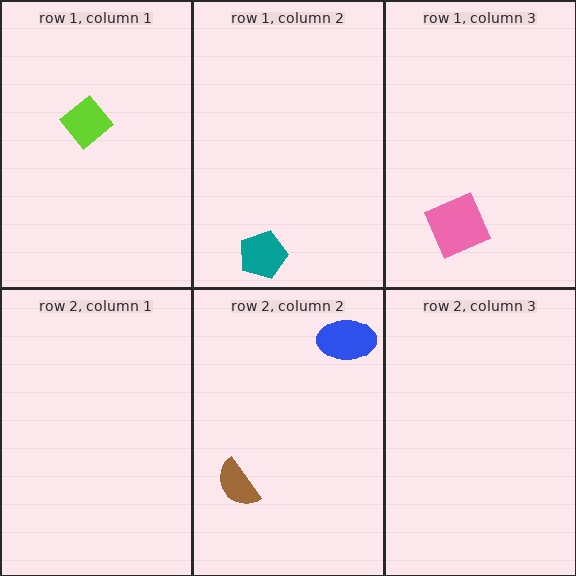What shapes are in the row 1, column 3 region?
The pink square.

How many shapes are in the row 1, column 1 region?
1.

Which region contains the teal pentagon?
The row 1, column 2 region.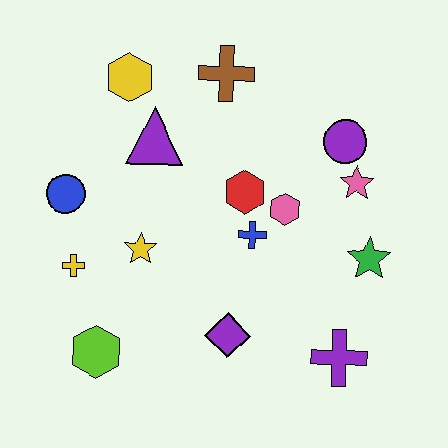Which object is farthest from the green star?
The blue circle is farthest from the green star.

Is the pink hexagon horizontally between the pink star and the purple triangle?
Yes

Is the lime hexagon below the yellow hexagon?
Yes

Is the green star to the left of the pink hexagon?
No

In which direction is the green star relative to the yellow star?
The green star is to the right of the yellow star.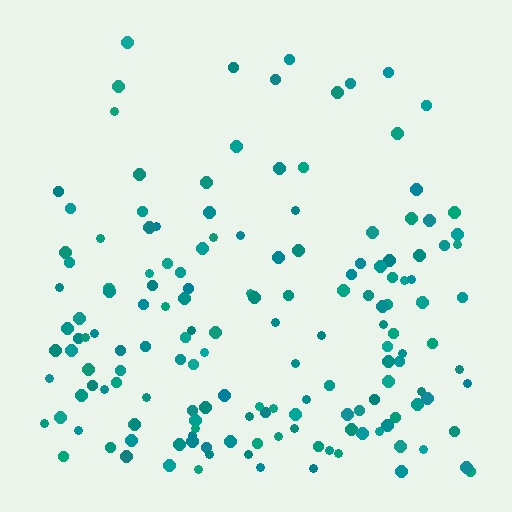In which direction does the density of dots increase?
From top to bottom, with the bottom side densest.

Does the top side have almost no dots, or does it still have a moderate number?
Still a moderate number, just noticeably fewer than the bottom.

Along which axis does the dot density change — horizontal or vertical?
Vertical.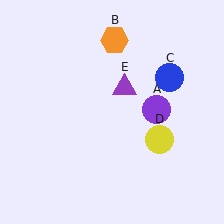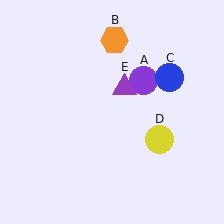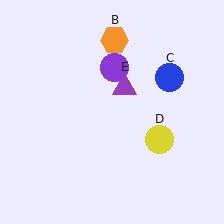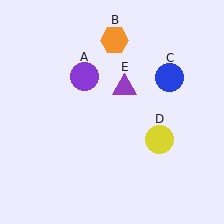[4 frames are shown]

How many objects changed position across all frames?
1 object changed position: purple circle (object A).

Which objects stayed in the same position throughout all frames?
Orange hexagon (object B) and blue circle (object C) and yellow circle (object D) and purple triangle (object E) remained stationary.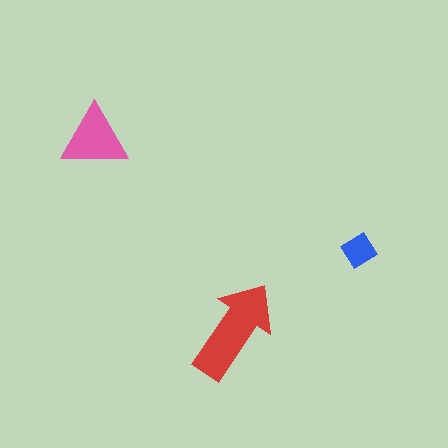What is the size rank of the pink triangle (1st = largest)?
2nd.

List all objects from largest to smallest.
The red arrow, the pink triangle, the blue diamond.